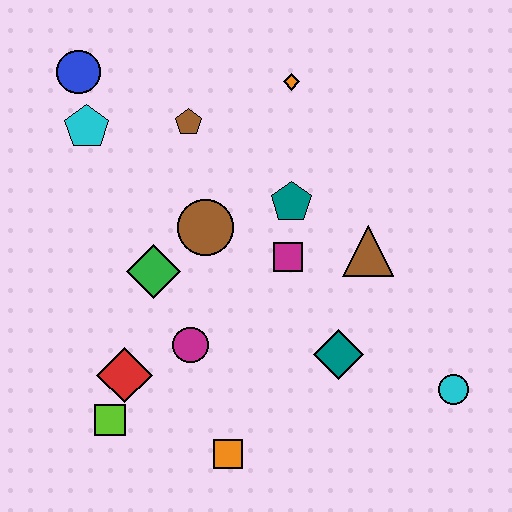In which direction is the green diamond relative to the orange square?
The green diamond is above the orange square.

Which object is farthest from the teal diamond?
The blue circle is farthest from the teal diamond.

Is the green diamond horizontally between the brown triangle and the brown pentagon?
No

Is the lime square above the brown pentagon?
No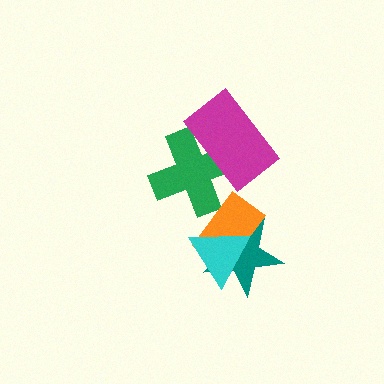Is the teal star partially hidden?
Yes, it is partially covered by another shape.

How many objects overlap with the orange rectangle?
3 objects overlap with the orange rectangle.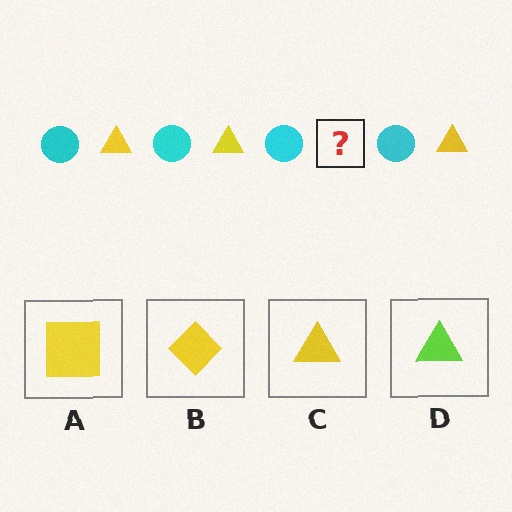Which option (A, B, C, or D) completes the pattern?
C.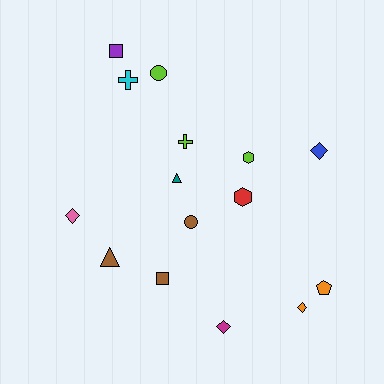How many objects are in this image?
There are 15 objects.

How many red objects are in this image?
There is 1 red object.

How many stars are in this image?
There are no stars.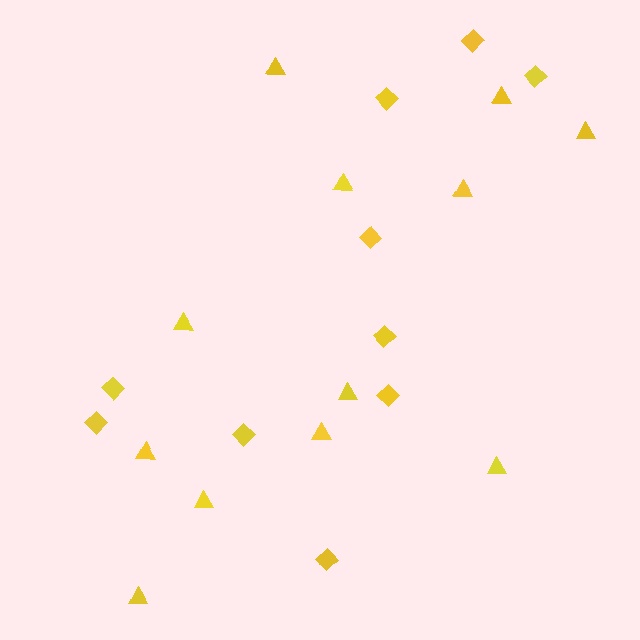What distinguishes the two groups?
There are 2 groups: one group of triangles (12) and one group of diamonds (10).